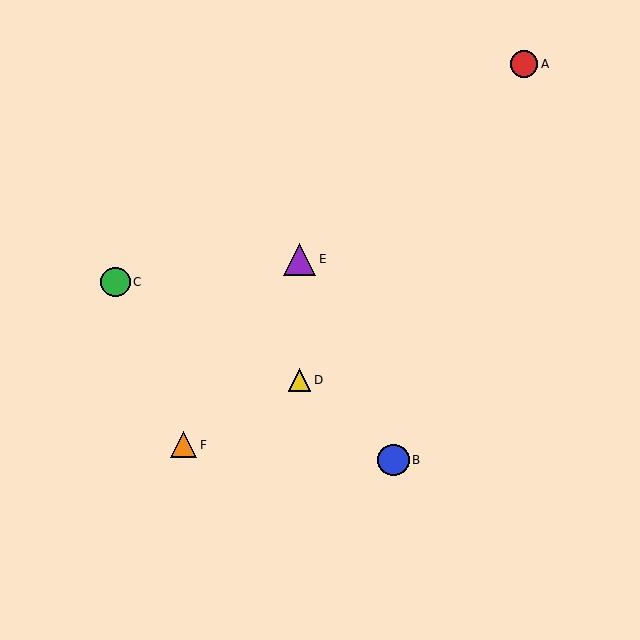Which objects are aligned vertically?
Objects D, E are aligned vertically.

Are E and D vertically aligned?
Yes, both are at x≈299.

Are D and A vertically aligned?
No, D is at x≈299 and A is at x≈524.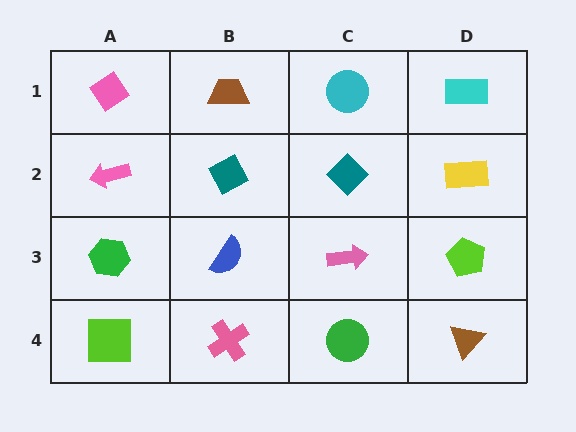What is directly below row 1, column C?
A teal diamond.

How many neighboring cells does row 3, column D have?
3.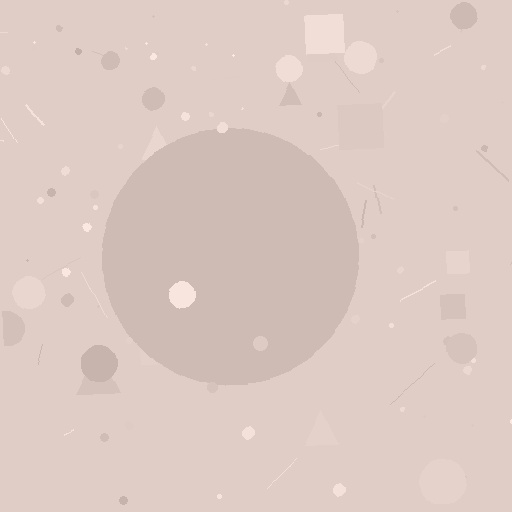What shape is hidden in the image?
A circle is hidden in the image.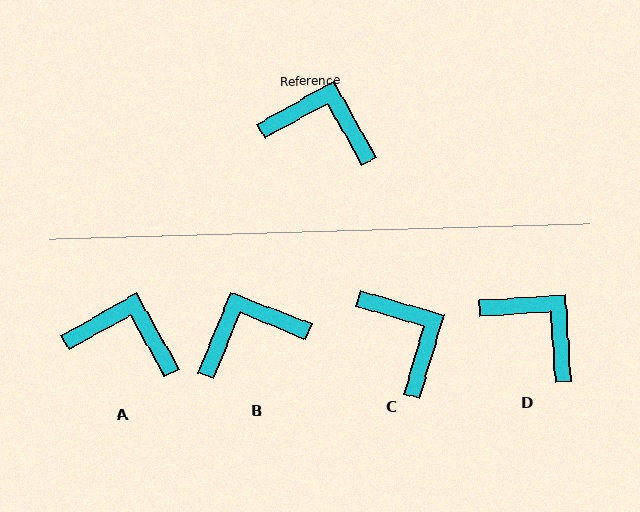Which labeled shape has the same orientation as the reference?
A.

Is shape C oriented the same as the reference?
No, it is off by about 46 degrees.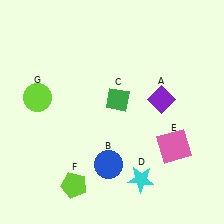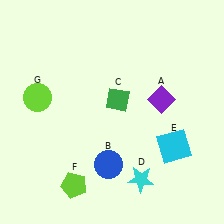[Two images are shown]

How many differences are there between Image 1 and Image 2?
There is 1 difference between the two images.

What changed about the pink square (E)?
In Image 1, E is pink. In Image 2, it changed to cyan.